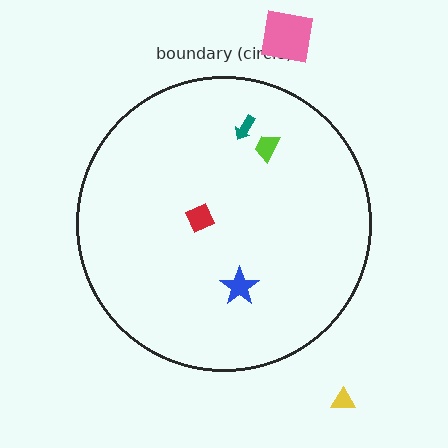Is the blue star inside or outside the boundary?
Inside.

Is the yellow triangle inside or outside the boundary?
Outside.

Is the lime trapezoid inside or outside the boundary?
Inside.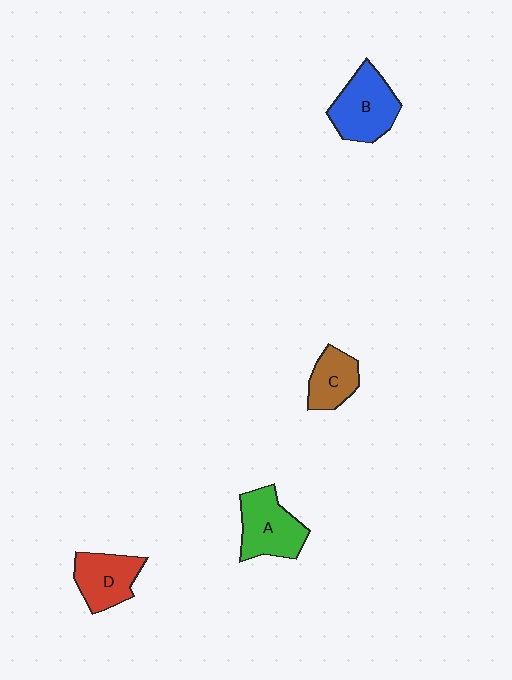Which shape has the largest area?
Shape B (blue).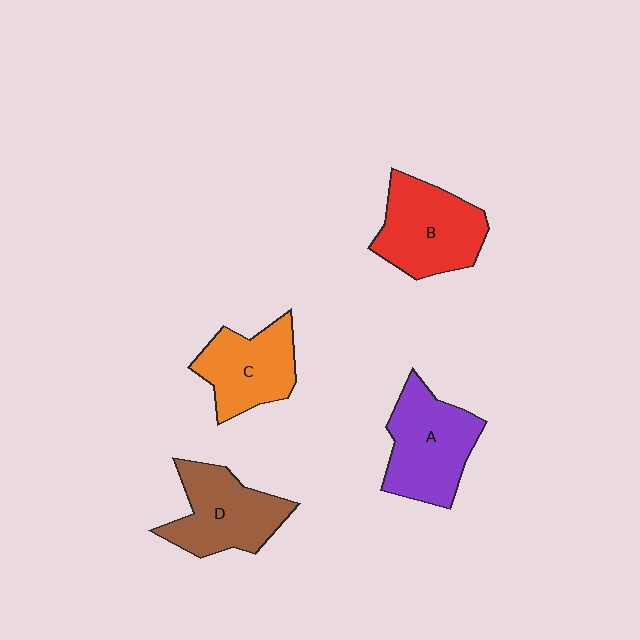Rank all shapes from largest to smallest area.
From largest to smallest: A (purple), B (red), D (brown), C (orange).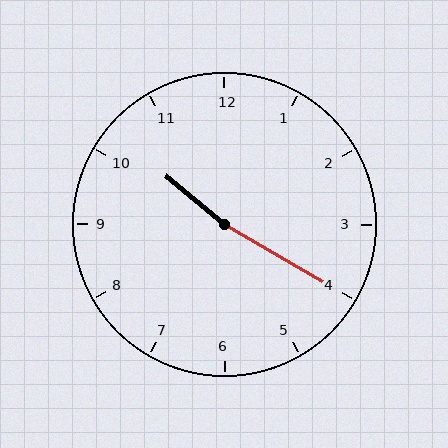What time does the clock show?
10:20.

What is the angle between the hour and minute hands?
Approximately 170 degrees.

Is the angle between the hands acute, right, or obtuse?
It is obtuse.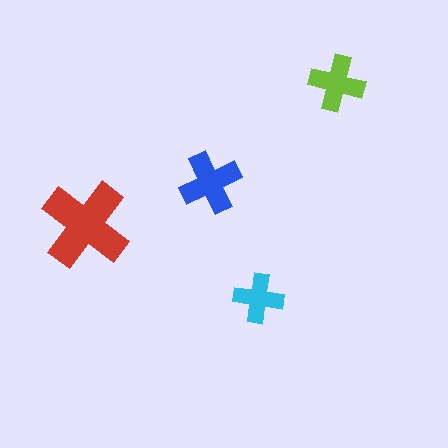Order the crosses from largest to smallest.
the red one, the blue one, the lime one, the cyan one.